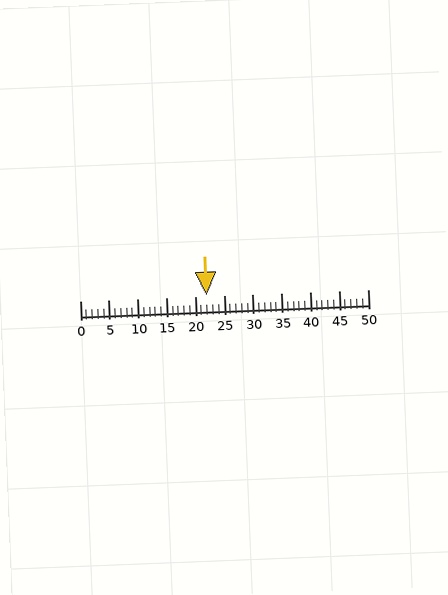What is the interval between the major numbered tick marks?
The major tick marks are spaced 5 units apart.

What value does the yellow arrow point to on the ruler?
The yellow arrow points to approximately 22.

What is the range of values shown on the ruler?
The ruler shows values from 0 to 50.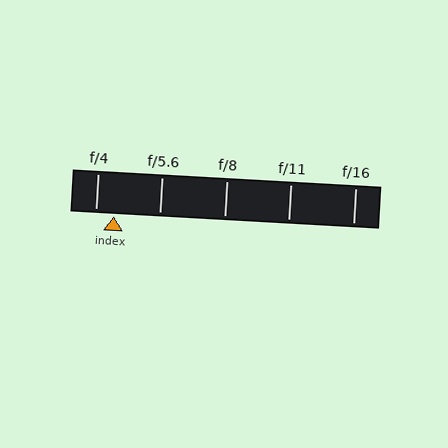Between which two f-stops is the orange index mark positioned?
The index mark is between f/4 and f/5.6.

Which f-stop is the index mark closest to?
The index mark is closest to f/4.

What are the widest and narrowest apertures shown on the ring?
The widest aperture shown is f/4 and the narrowest is f/16.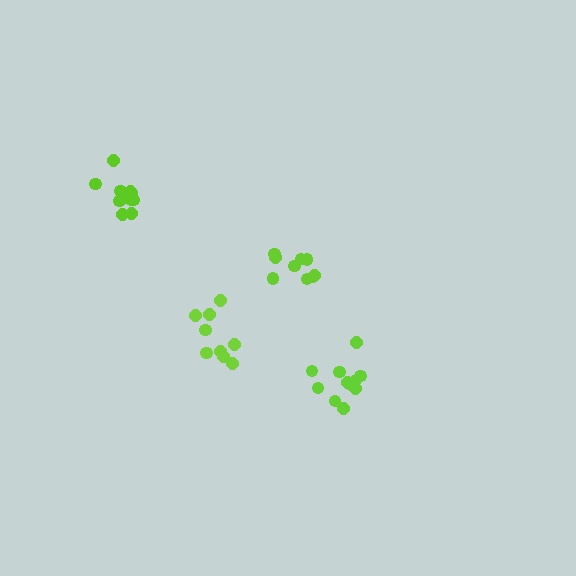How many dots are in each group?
Group 1: 11 dots, Group 2: 11 dots, Group 3: 9 dots, Group 4: 9 dots (40 total).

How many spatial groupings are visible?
There are 4 spatial groupings.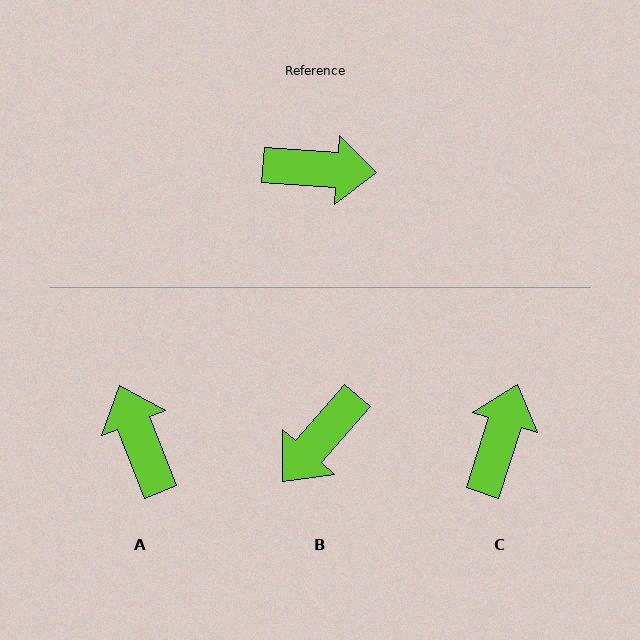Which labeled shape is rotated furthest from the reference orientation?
B, about 127 degrees away.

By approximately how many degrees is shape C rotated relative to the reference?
Approximately 76 degrees counter-clockwise.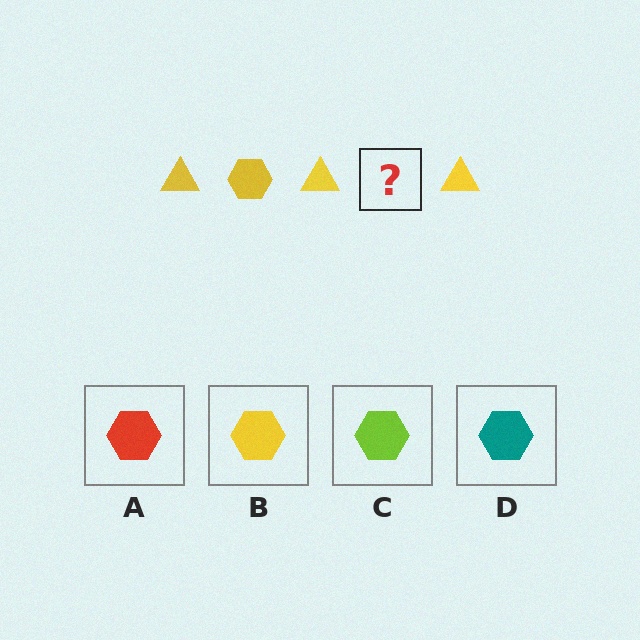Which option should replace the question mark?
Option B.